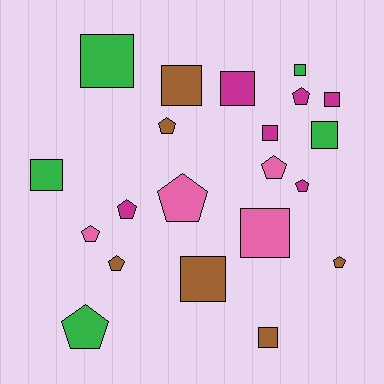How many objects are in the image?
There are 21 objects.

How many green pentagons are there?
There is 1 green pentagon.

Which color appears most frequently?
Brown, with 6 objects.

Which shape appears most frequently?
Square, with 11 objects.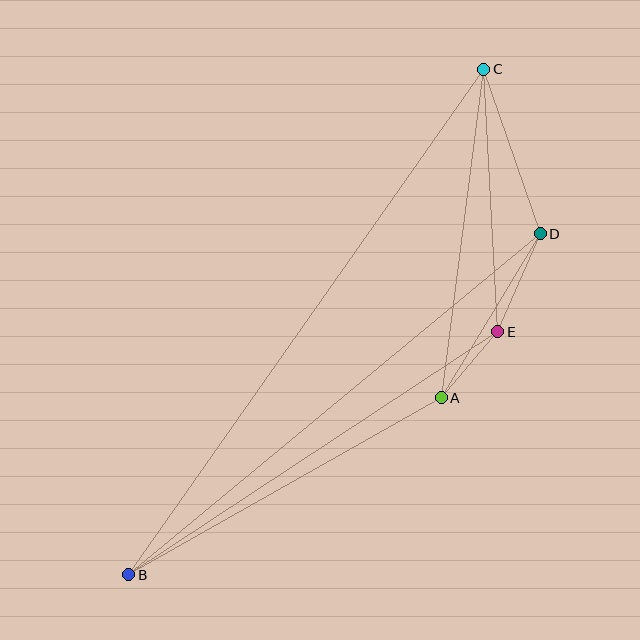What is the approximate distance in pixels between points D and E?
The distance between D and E is approximately 107 pixels.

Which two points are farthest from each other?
Points B and C are farthest from each other.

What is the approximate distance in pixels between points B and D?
The distance between B and D is approximately 534 pixels.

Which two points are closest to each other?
Points A and E are closest to each other.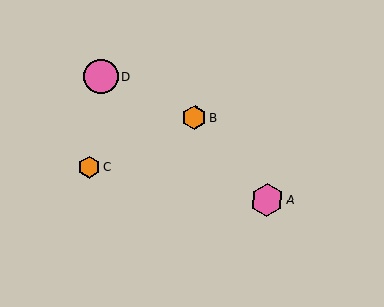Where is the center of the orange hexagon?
The center of the orange hexagon is at (194, 118).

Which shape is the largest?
The pink circle (labeled D) is the largest.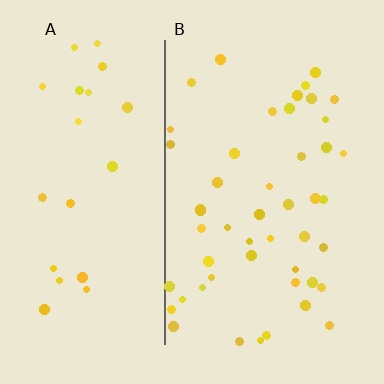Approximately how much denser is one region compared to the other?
Approximately 2.0× — region B over region A.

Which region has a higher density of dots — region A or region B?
B (the right).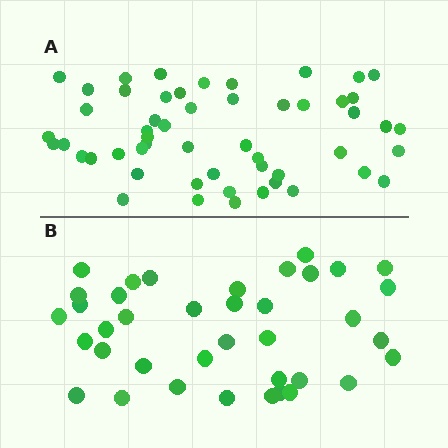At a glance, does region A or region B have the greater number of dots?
Region A (the top region) has more dots.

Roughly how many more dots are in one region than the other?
Region A has approximately 15 more dots than region B.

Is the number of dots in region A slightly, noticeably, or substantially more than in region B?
Region A has noticeably more, but not dramatically so. The ratio is roughly 1.4 to 1.